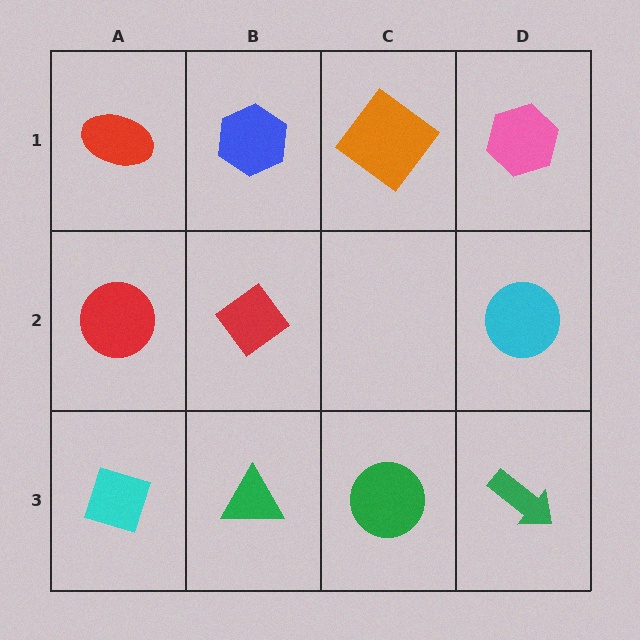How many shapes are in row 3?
4 shapes.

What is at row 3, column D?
A green arrow.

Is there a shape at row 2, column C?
No, that cell is empty.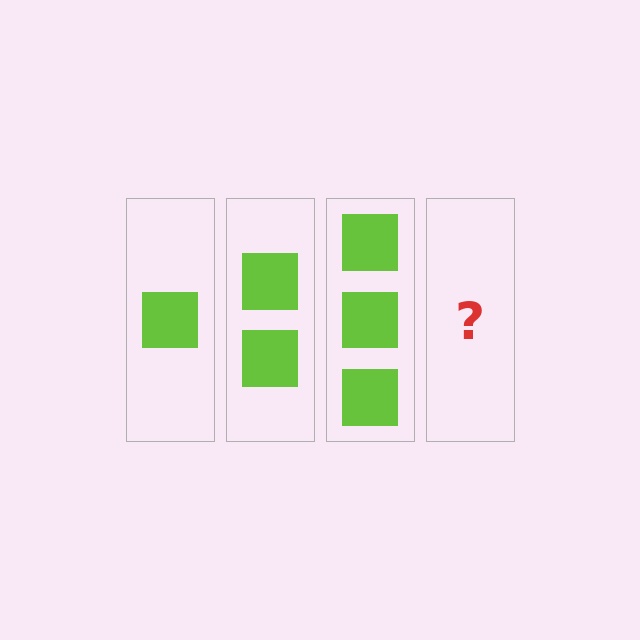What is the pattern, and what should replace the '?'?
The pattern is that each step adds one more square. The '?' should be 4 squares.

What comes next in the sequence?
The next element should be 4 squares.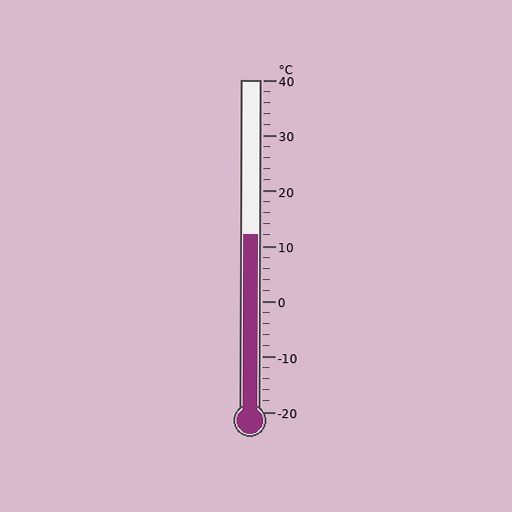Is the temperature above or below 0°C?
The temperature is above 0°C.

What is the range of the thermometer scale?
The thermometer scale ranges from -20°C to 40°C.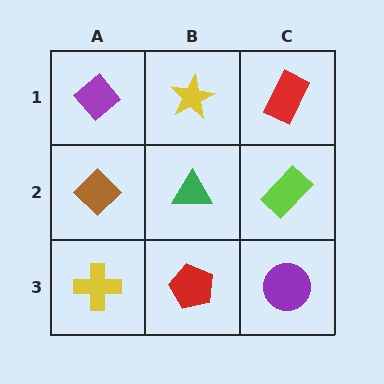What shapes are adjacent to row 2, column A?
A purple diamond (row 1, column A), a yellow cross (row 3, column A), a green triangle (row 2, column B).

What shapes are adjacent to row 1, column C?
A lime rectangle (row 2, column C), a yellow star (row 1, column B).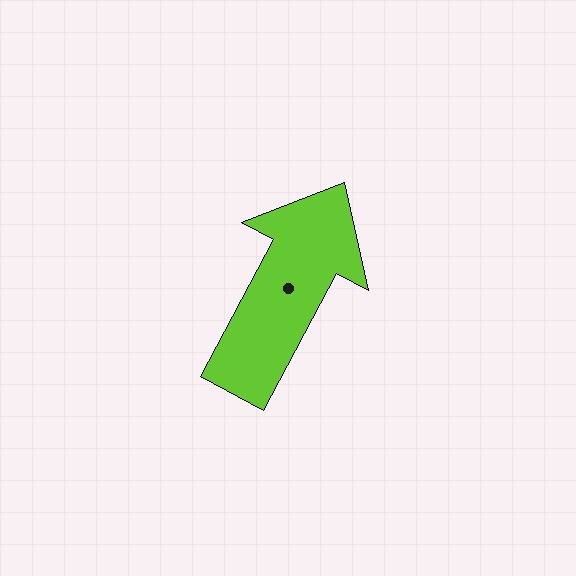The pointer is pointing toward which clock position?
Roughly 1 o'clock.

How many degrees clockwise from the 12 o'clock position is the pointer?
Approximately 28 degrees.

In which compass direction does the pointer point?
Northeast.